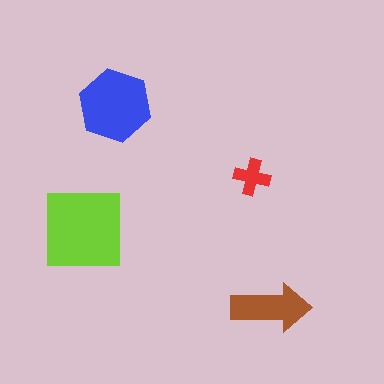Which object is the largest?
The lime square.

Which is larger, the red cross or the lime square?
The lime square.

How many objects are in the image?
There are 4 objects in the image.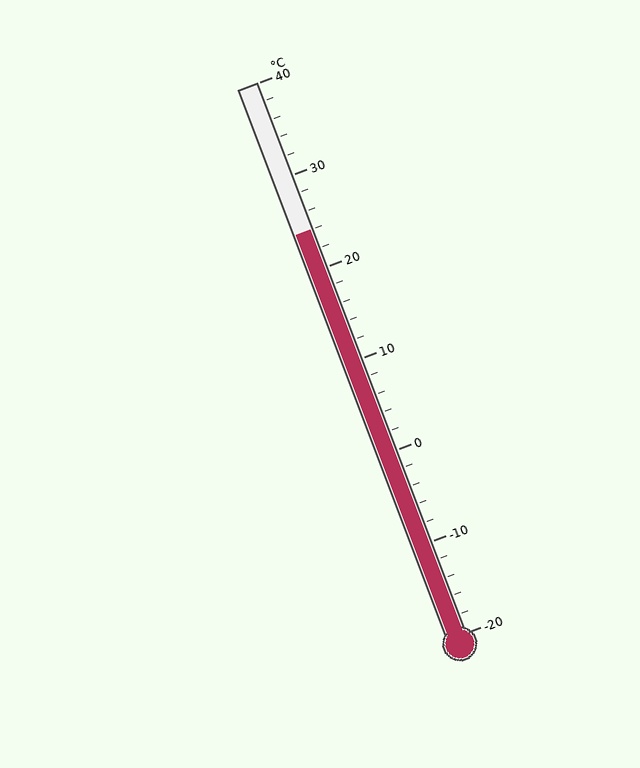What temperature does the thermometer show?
The thermometer shows approximately 24°C.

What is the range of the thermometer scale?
The thermometer scale ranges from -20°C to 40°C.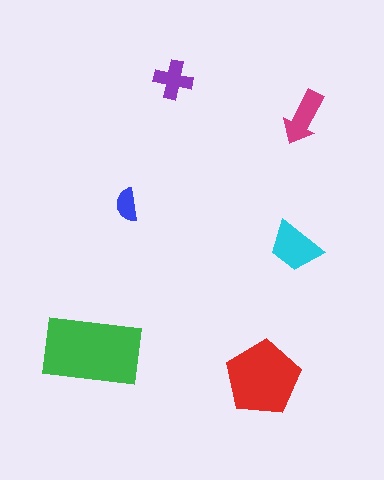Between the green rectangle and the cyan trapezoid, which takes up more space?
The green rectangle.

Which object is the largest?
The green rectangle.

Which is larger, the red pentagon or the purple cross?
The red pentagon.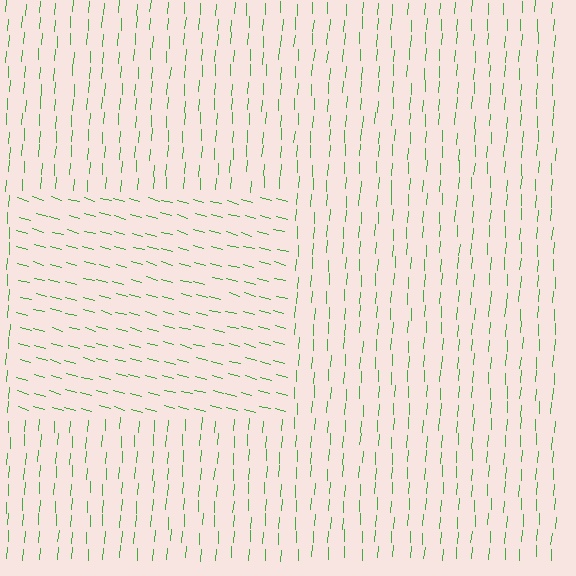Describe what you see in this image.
The image is filled with small green line segments. A rectangle region in the image has lines oriented differently from the surrounding lines, creating a visible texture boundary.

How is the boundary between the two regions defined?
The boundary is defined purely by a change in line orientation (approximately 78 degrees difference). All lines are the same color and thickness.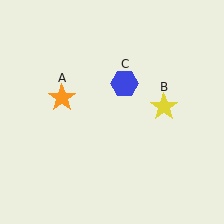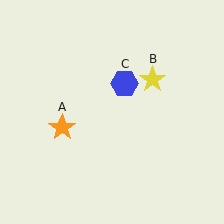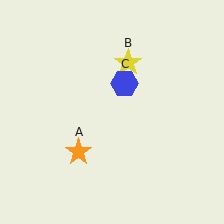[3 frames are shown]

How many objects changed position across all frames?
2 objects changed position: orange star (object A), yellow star (object B).